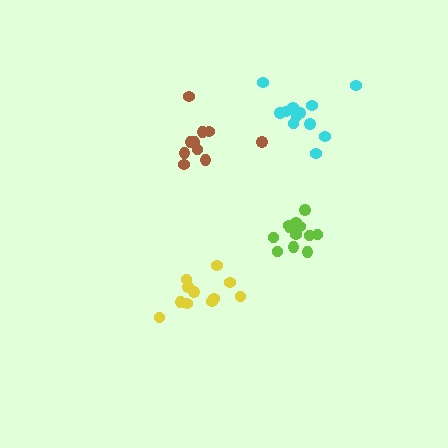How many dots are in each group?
Group 1: 10 dots, Group 2: 12 dots, Group 3: 11 dots, Group 4: 12 dots (45 total).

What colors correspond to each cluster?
The clusters are colored: brown, cyan, yellow, lime.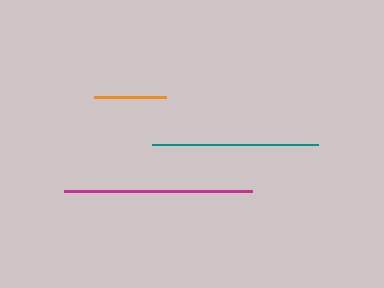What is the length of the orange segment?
The orange segment is approximately 72 pixels long.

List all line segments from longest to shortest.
From longest to shortest: magenta, teal, orange.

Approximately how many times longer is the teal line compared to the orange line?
The teal line is approximately 2.3 times the length of the orange line.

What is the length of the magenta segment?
The magenta segment is approximately 187 pixels long.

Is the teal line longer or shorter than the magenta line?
The magenta line is longer than the teal line.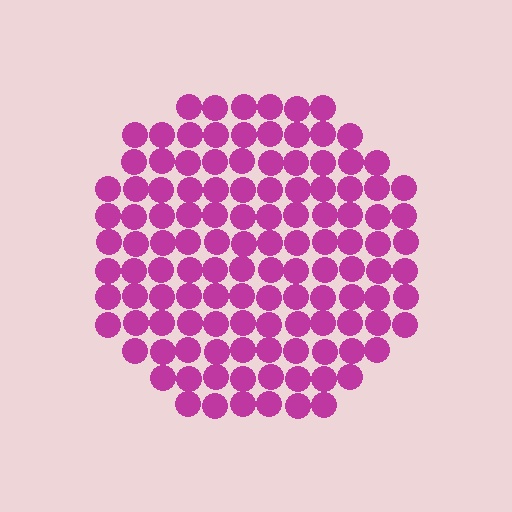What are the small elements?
The small elements are circles.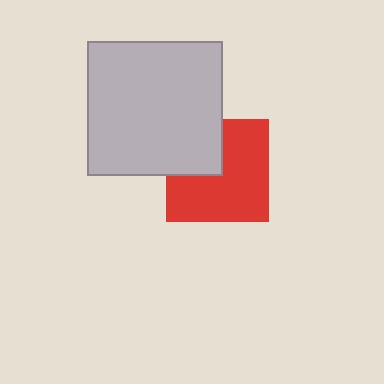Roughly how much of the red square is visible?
Most of it is visible (roughly 69%).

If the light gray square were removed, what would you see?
You would see the complete red square.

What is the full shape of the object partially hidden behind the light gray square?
The partially hidden object is a red square.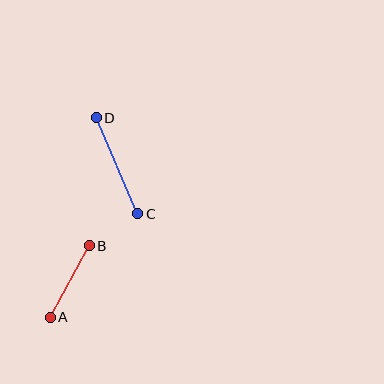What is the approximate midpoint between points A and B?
The midpoint is at approximately (70, 282) pixels.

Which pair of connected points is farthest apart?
Points C and D are farthest apart.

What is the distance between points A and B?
The distance is approximately 82 pixels.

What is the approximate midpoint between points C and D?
The midpoint is at approximately (117, 166) pixels.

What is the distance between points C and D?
The distance is approximately 104 pixels.